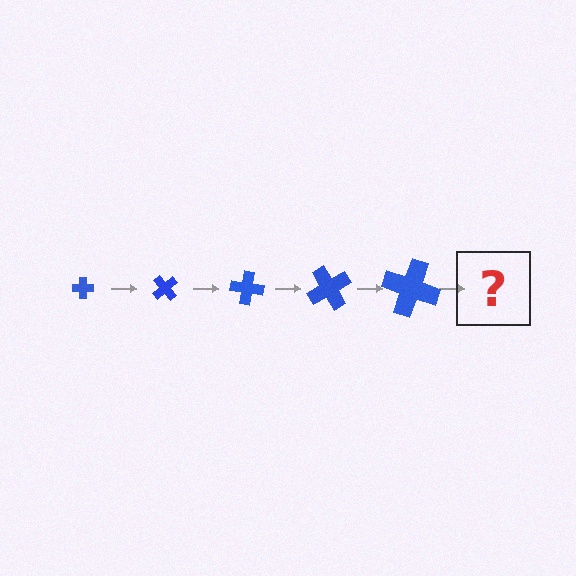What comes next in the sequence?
The next element should be a cross, larger than the previous one and rotated 250 degrees from the start.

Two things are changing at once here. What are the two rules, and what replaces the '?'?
The two rules are that the cross grows larger each step and it rotates 50 degrees each step. The '?' should be a cross, larger than the previous one and rotated 250 degrees from the start.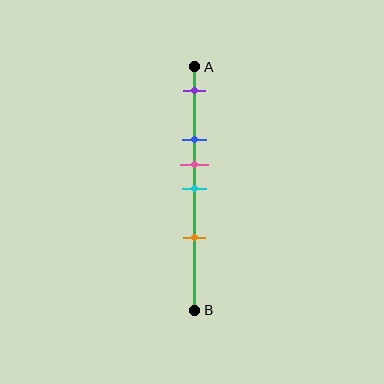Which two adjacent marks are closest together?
The pink and cyan marks are the closest adjacent pair.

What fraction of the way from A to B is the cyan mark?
The cyan mark is approximately 50% (0.5) of the way from A to B.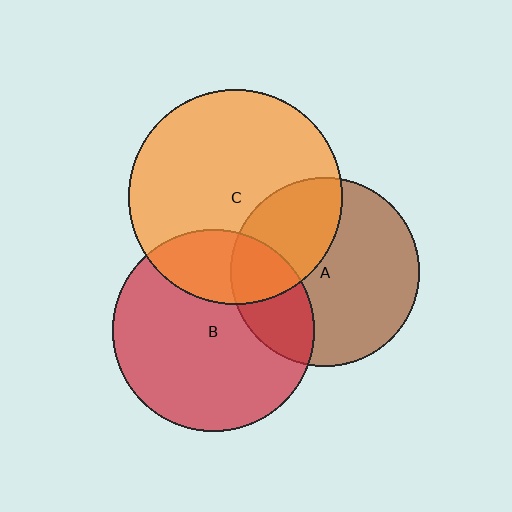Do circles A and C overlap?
Yes.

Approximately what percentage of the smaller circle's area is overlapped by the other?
Approximately 35%.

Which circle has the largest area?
Circle C (orange).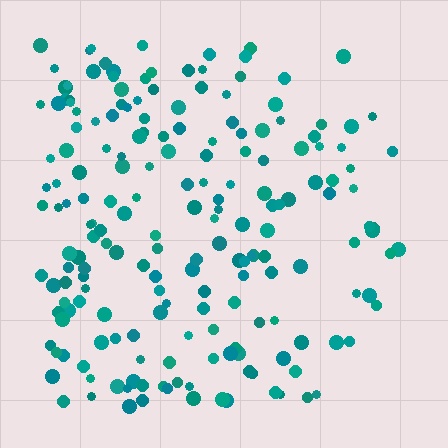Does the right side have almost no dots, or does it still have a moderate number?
Still a moderate number, just noticeably fewer than the left.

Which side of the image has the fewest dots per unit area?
The right.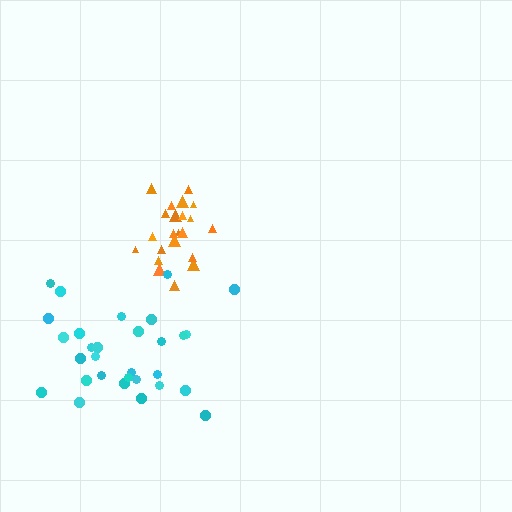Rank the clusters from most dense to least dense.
orange, cyan.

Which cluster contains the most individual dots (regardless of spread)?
Cyan (30).